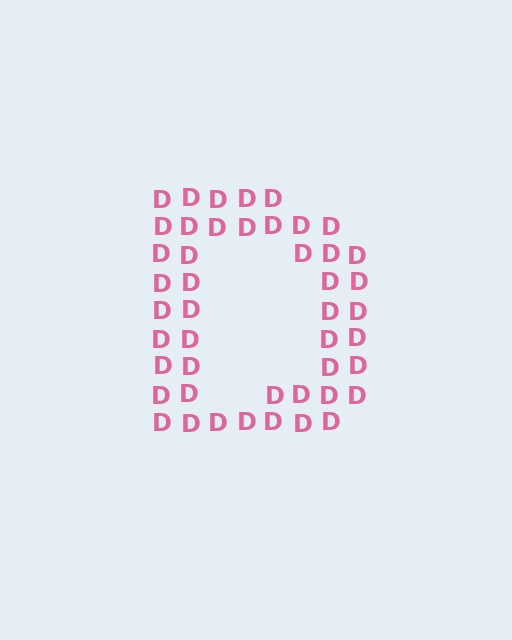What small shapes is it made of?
It is made of small letter D's.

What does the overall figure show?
The overall figure shows the letter D.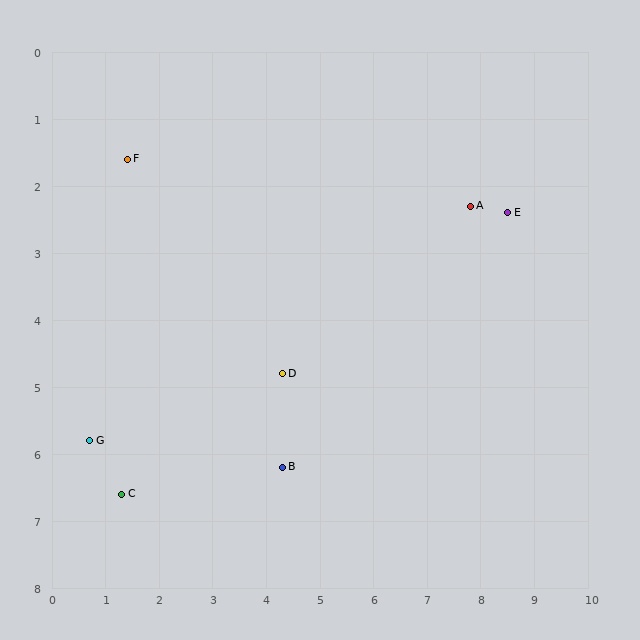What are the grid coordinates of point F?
Point F is at approximately (1.4, 1.6).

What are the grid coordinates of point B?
Point B is at approximately (4.3, 6.2).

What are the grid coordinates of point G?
Point G is at approximately (0.7, 5.8).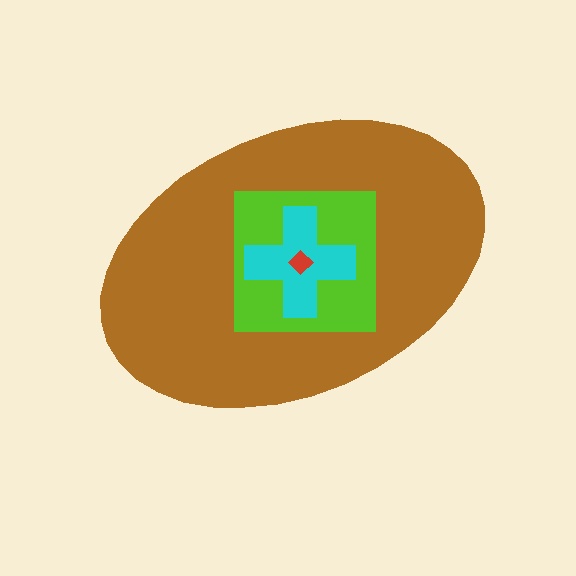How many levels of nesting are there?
4.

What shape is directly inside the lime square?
The cyan cross.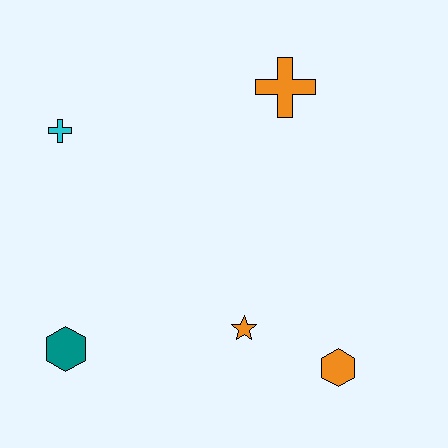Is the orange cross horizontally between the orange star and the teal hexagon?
No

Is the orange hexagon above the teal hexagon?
No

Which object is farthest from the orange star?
The cyan cross is farthest from the orange star.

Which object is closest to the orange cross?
The cyan cross is closest to the orange cross.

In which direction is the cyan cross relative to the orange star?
The cyan cross is above the orange star.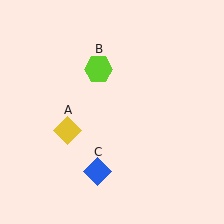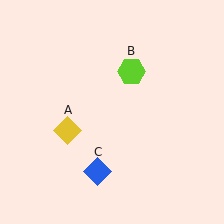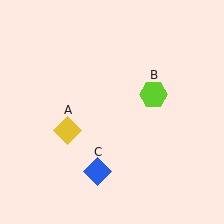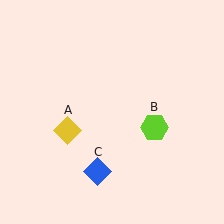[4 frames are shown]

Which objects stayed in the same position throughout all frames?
Yellow diamond (object A) and blue diamond (object C) remained stationary.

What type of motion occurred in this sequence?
The lime hexagon (object B) rotated clockwise around the center of the scene.